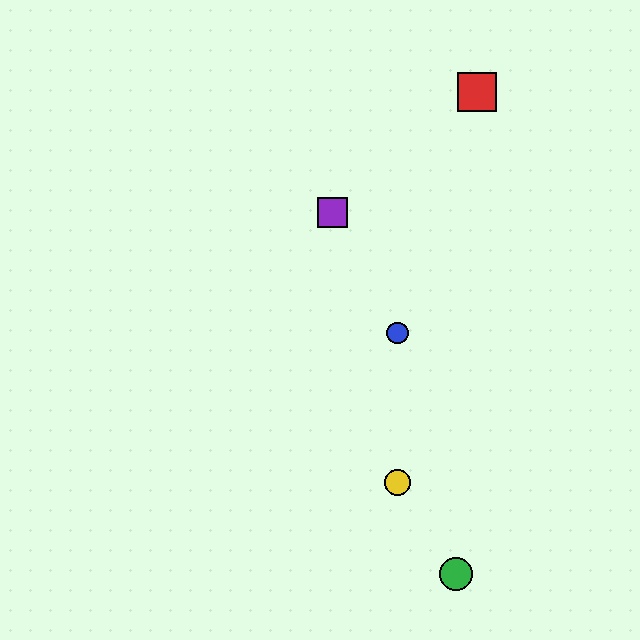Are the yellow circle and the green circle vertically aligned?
No, the yellow circle is at x≈398 and the green circle is at x≈456.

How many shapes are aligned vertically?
2 shapes (the blue circle, the yellow circle) are aligned vertically.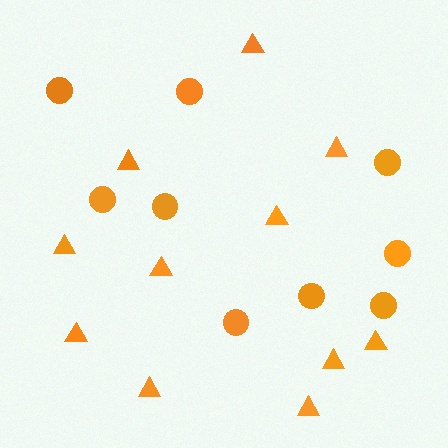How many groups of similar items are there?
There are 2 groups: one group of triangles (11) and one group of circles (9).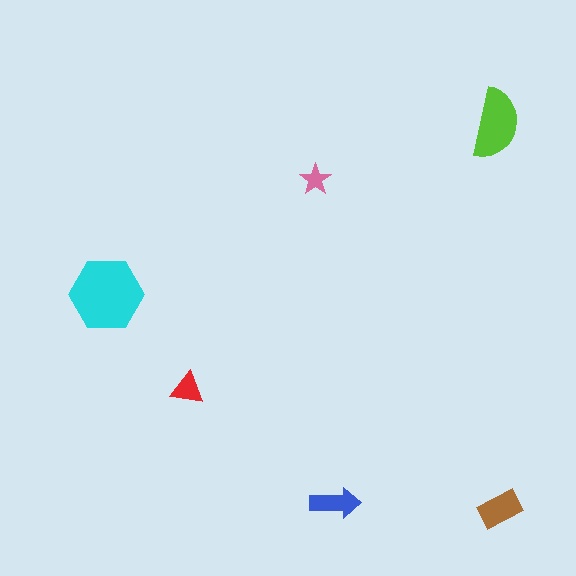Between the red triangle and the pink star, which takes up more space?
The red triangle.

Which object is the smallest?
The pink star.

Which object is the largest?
The cyan hexagon.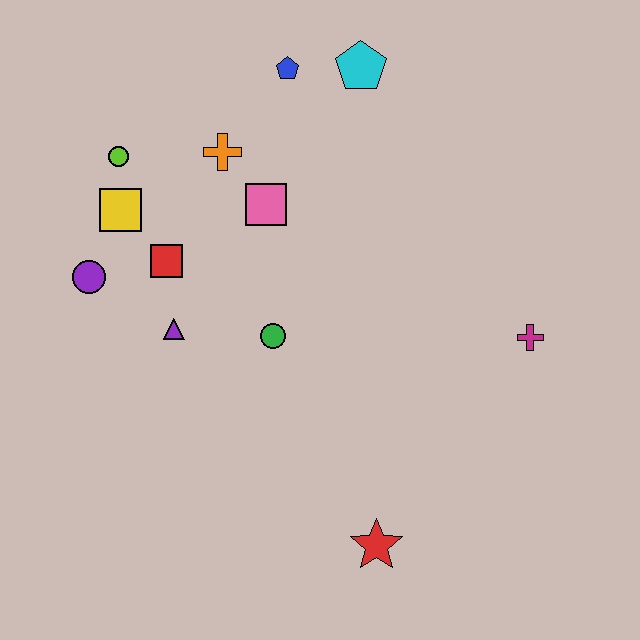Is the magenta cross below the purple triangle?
Yes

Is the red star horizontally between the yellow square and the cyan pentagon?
No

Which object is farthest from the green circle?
The cyan pentagon is farthest from the green circle.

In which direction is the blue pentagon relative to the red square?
The blue pentagon is above the red square.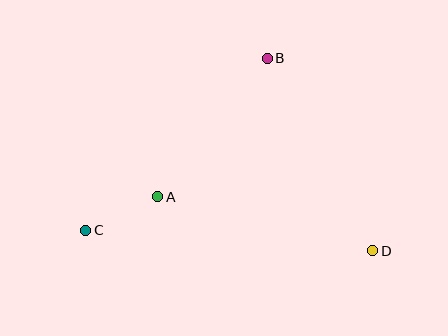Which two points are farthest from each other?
Points C and D are farthest from each other.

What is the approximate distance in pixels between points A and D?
The distance between A and D is approximately 222 pixels.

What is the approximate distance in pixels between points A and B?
The distance between A and B is approximately 177 pixels.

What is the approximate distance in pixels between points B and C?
The distance between B and C is approximately 250 pixels.